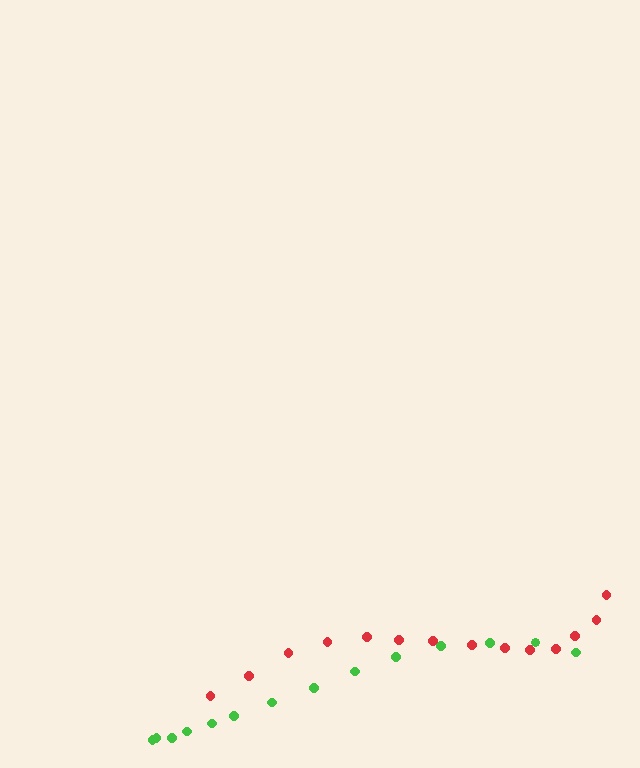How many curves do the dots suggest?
There are 2 distinct paths.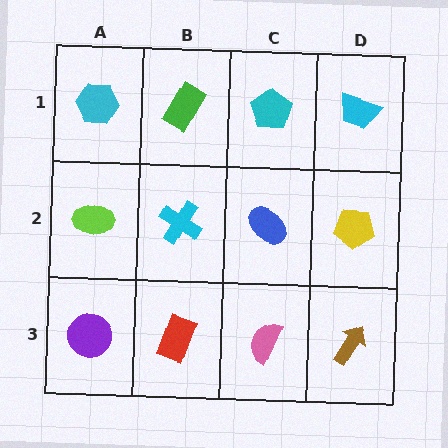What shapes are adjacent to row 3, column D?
A yellow pentagon (row 2, column D), a pink semicircle (row 3, column C).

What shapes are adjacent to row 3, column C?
A blue ellipse (row 2, column C), a red rectangle (row 3, column B), a brown arrow (row 3, column D).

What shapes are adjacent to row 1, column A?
A lime ellipse (row 2, column A), a green rectangle (row 1, column B).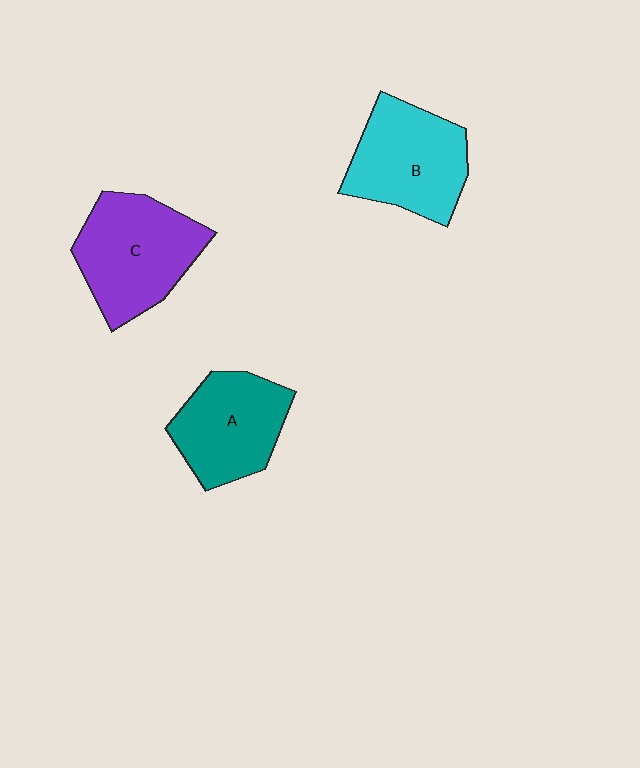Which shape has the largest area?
Shape C (purple).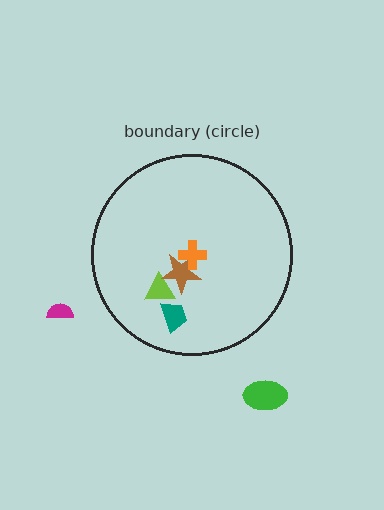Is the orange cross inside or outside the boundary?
Inside.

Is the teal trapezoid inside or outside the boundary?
Inside.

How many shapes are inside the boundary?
4 inside, 2 outside.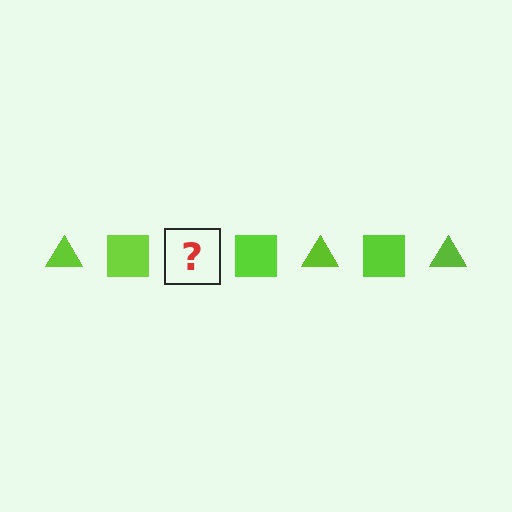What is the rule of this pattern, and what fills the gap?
The rule is that the pattern cycles through triangle, square shapes in lime. The gap should be filled with a lime triangle.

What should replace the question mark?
The question mark should be replaced with a lime triangle.